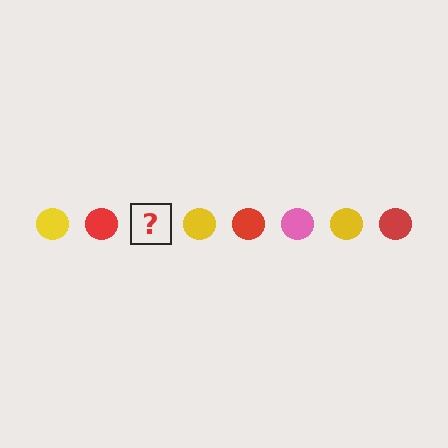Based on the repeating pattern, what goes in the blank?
The blank should be a pink circle.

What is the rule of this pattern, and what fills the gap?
The rule is that the pattern cycles through yellow, red, pink circles. The gap should be filled with a pink circle.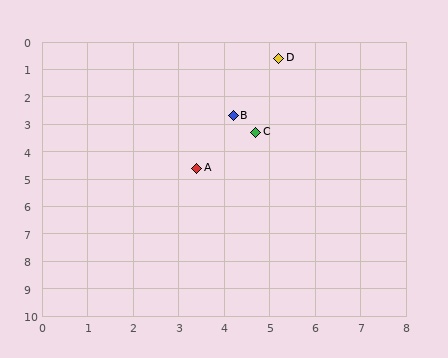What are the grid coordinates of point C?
Point C is at approximately (4.7, 3.3).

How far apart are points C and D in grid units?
Points C and D are about 2.7 grid units apart.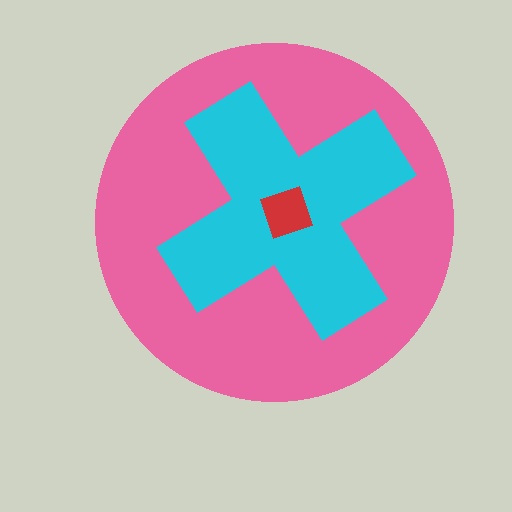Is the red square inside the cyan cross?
Yes.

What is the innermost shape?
The red square.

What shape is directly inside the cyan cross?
The red square.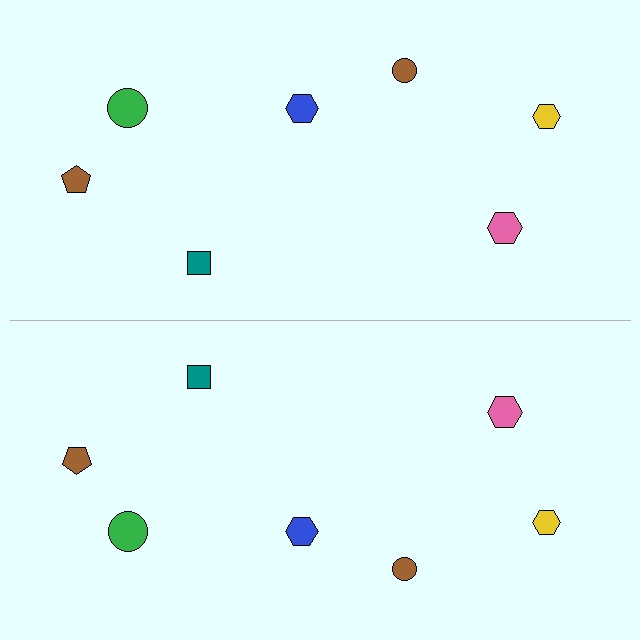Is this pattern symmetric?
Yes, this pattern has bilateral (reflection) symmetry.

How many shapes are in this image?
There are 14 shapes in this image.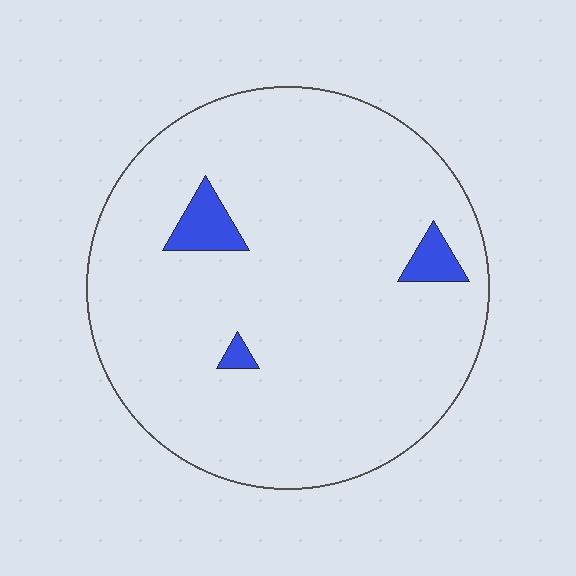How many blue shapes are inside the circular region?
3.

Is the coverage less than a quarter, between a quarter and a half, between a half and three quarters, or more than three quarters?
Less than a quarter.